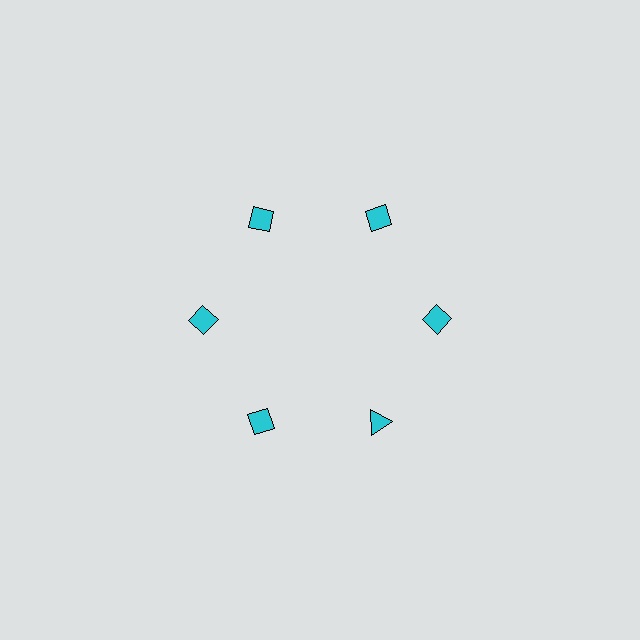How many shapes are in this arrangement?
There are 6 shapes arranged in a ring pattern.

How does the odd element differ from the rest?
It has a different shape: triangle instead of diamond.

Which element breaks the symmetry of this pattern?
The cyan triangle at roughly the 5 o'clock position breaks the symmetry. All other shapes are cyan diamonds.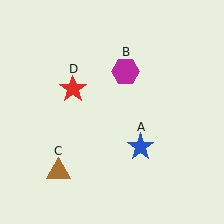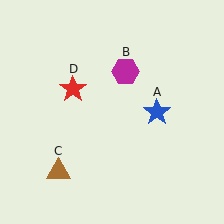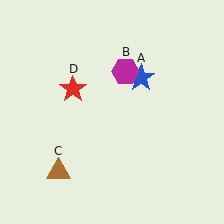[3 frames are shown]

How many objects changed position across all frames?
1 object changed position: blue star (object A).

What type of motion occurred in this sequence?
The blue star (object A) rotated counterclockwise around the center of the scene.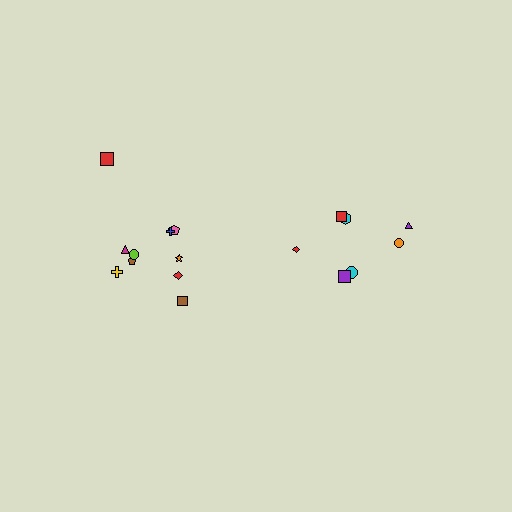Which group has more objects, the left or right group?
The left group.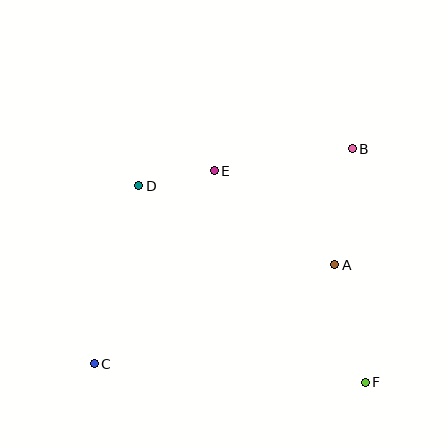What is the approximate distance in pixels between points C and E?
The distance between C and E is approximately 227 pixels.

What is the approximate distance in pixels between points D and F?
The distance between D and F is approximately 300 pixels.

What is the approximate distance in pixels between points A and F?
The distance between A and F is approximately 121 pixels.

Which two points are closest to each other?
Points D and E are closest to each other.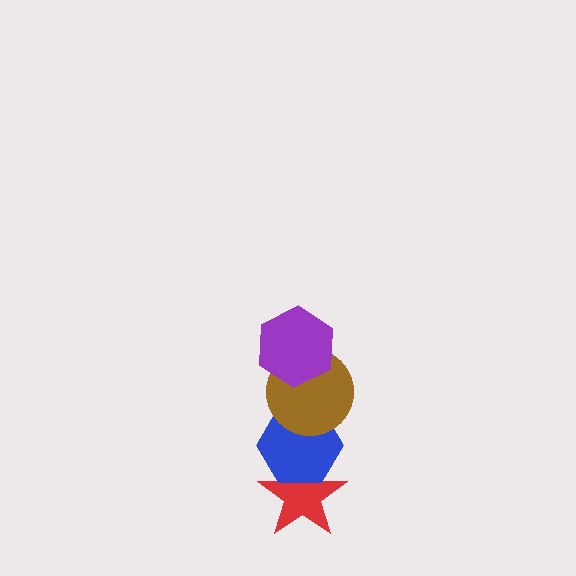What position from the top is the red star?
The red star is 4th from the top.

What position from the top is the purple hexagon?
The purple hexagon is 1st from the top.